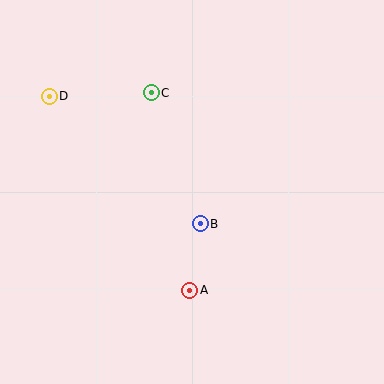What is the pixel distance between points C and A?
The distance between C and A is 201 pixels.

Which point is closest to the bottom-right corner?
Point A is closest to the bottom-right corner.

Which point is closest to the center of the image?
Point B at (200, 224) is closest to the center.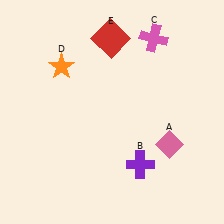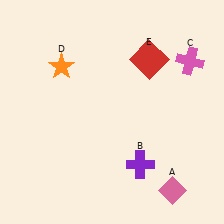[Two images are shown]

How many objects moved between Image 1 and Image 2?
3 objects moved between the two images.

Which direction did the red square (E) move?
The red square (E) moved right.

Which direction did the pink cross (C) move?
The pink cross (C) moved right.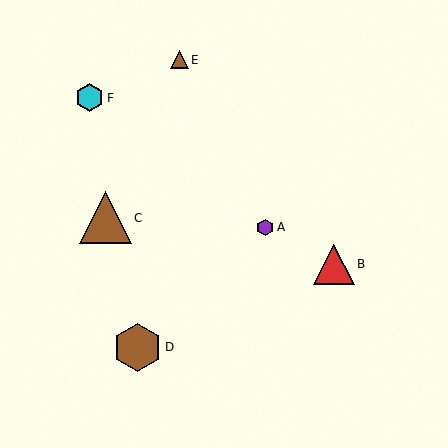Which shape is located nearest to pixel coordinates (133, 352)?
The brown hexagon (labeled D) at (137, 347) is nearest to that location.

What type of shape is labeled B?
Shape B is a red triangle.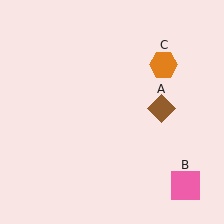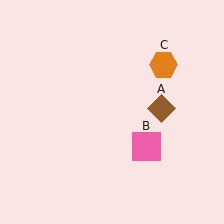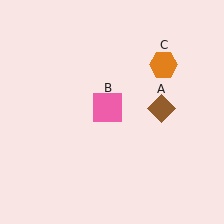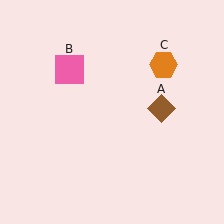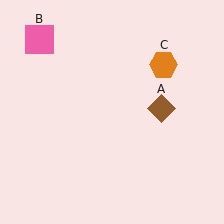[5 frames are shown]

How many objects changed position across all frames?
1 object changed position: pink square (object B).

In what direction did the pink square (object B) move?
The pink square (object B) moved up and to the left.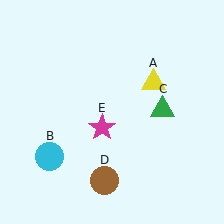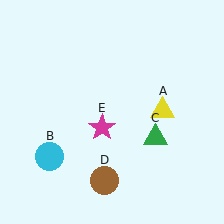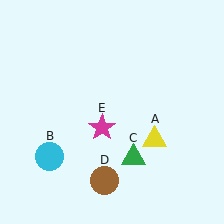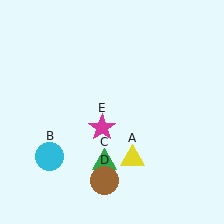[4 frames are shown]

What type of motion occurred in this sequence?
The yellow triangle (object A), green triangle (object C) rotated clockwise around the center of the scene.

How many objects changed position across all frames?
2 objects changed position: yellow triangle (object A), green triangle (object C).